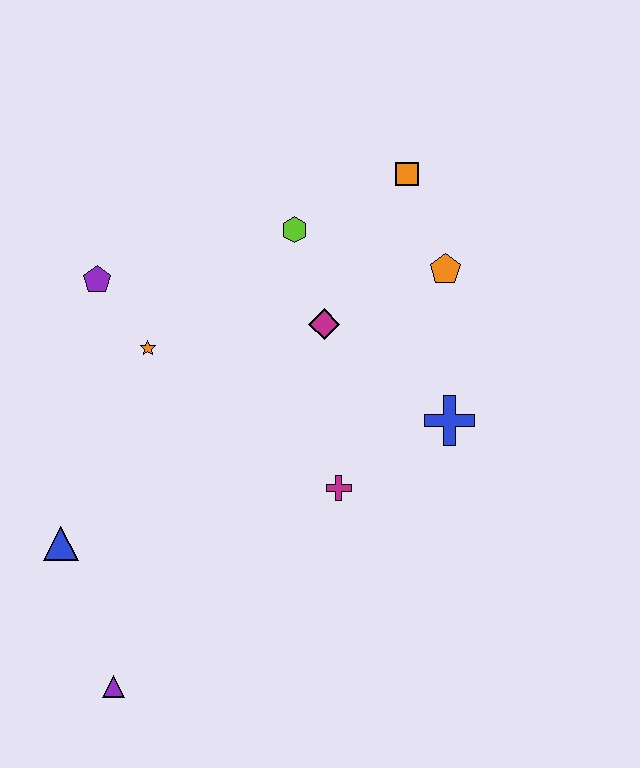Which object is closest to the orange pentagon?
The orange square is closest to the orange pentagon.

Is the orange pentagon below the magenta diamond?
No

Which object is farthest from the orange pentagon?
The purple triangle is farthest from the orange pentagon.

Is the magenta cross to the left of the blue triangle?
No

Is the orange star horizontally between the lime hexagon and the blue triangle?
Yes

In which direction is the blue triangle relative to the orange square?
The blue triangle is below the orange square.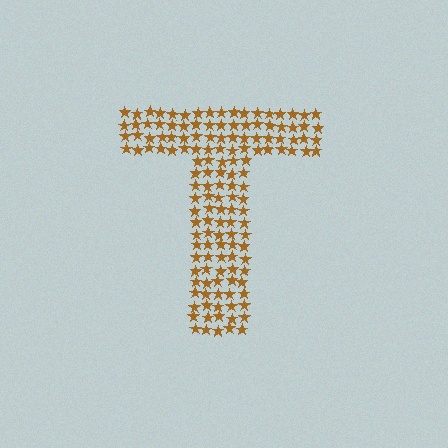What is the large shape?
The large shape is the letter T.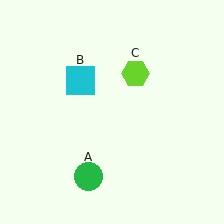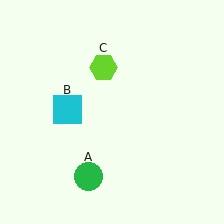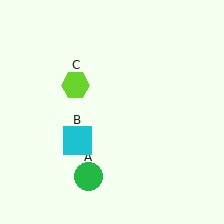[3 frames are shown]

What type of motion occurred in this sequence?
The cyan square (object B), lime hexagon (object C) rotated counterclockwise around the center of the scene.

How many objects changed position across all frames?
2 objects changed position: cyan square (object B), lime hexagon (object C).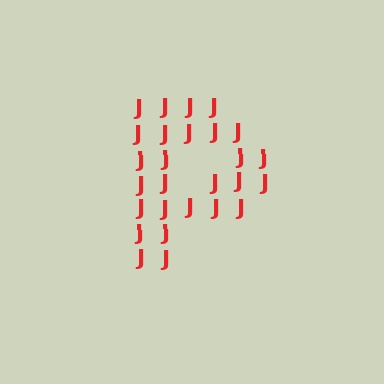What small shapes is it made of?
It is made of small letter J's.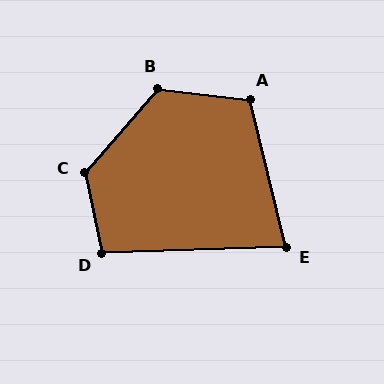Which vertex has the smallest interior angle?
E, at approximately 78 degrees.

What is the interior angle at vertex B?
Approximately 124 degrees (obtuse).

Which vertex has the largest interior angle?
C, at approximately 127 degrees.